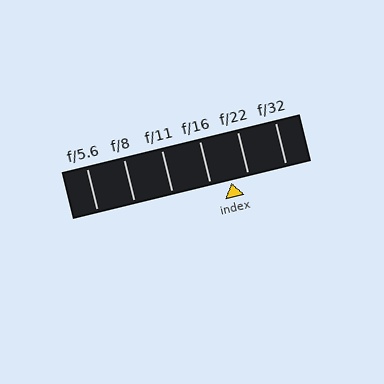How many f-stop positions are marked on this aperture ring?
There are 6 f-stop positions marked.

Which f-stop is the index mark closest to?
The index mark is closest to f/22.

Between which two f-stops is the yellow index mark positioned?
The index mark is between f/16 and f/22.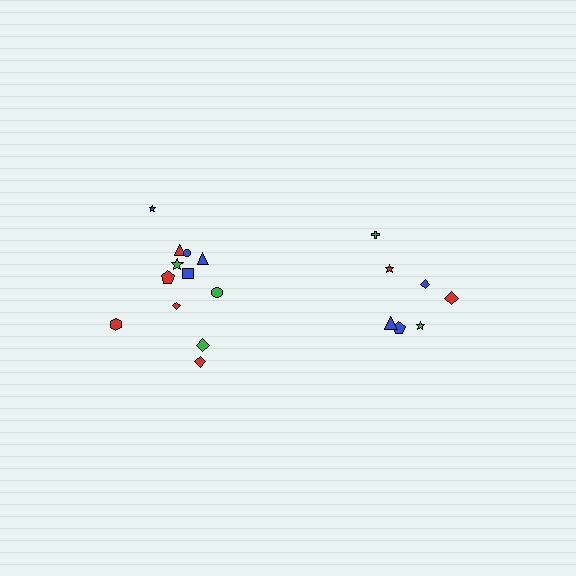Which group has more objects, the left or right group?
The left group.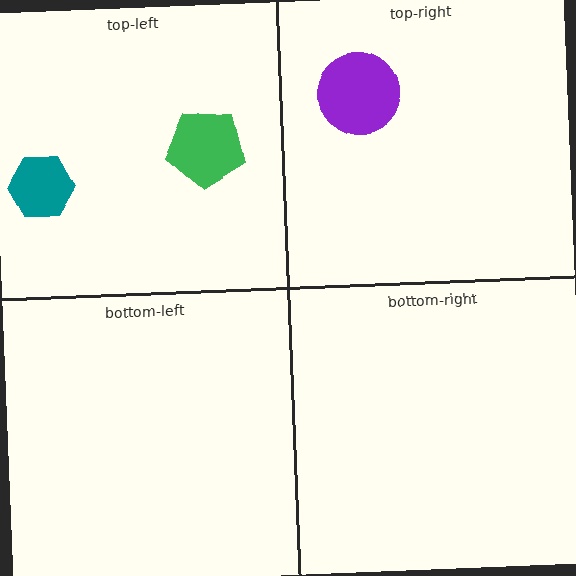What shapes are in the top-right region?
The purple circle.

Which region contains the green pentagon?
The top-left region.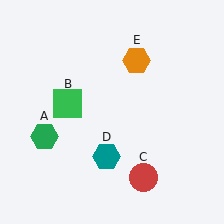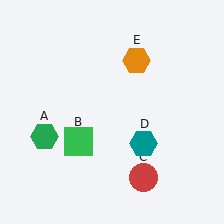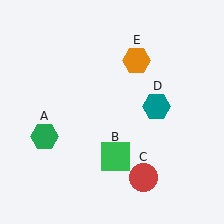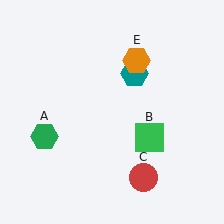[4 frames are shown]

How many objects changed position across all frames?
2 objects changed position: green square (object B), teal hexagon (object D).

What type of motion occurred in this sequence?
The green square (object B), teal hexagon (object D) rotated counterclockwise around the center of the scene.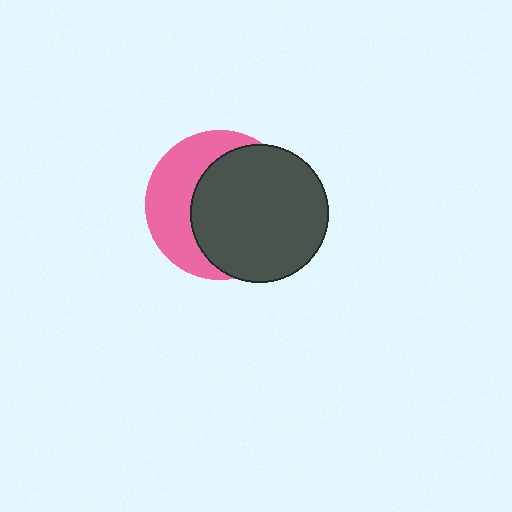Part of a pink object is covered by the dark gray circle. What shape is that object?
It is a circle.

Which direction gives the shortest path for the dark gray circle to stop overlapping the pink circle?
Moving right gives the shortest separation.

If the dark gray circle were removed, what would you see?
You would see the complete pink circle.